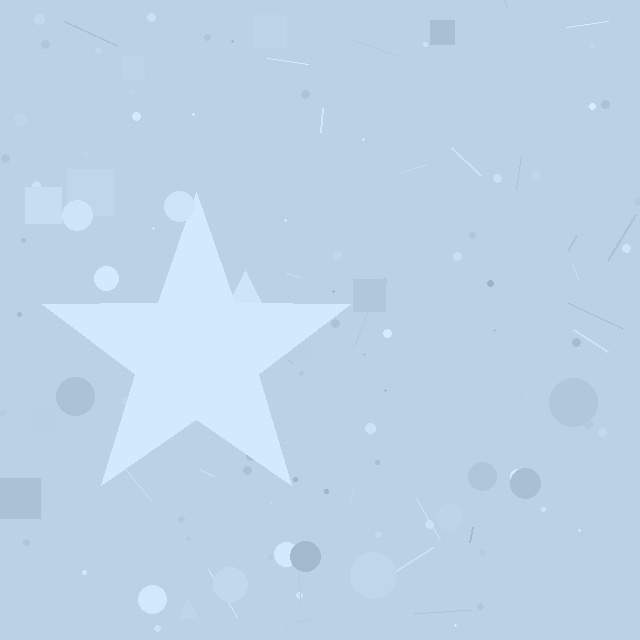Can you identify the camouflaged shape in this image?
The camouflaged shape is a star.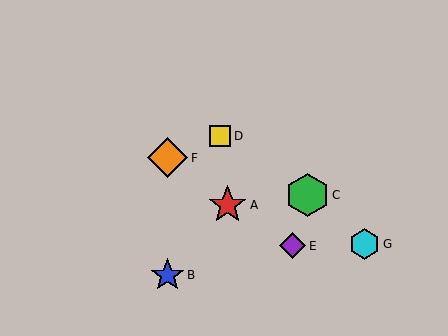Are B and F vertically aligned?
Yes, both are at x≈167.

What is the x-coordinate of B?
Object B is at x≈167.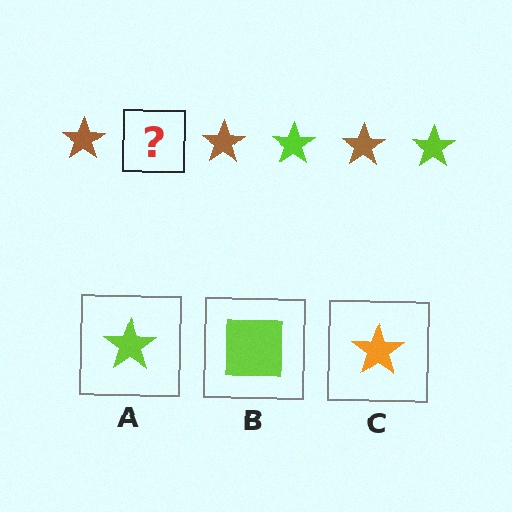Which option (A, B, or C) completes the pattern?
A.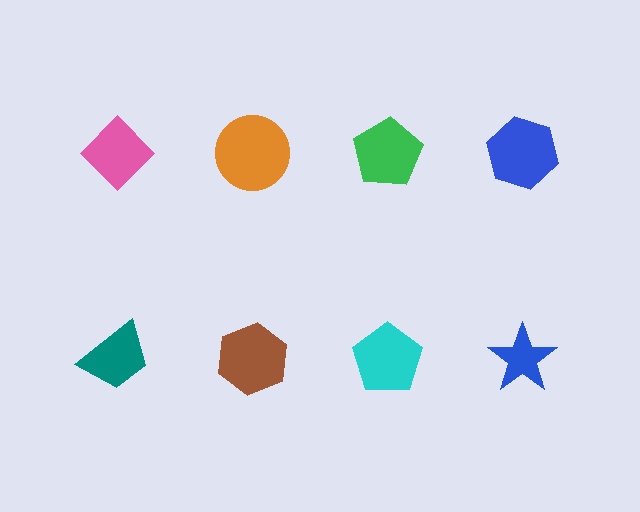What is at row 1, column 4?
A blue hexagon.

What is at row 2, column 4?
A blue star.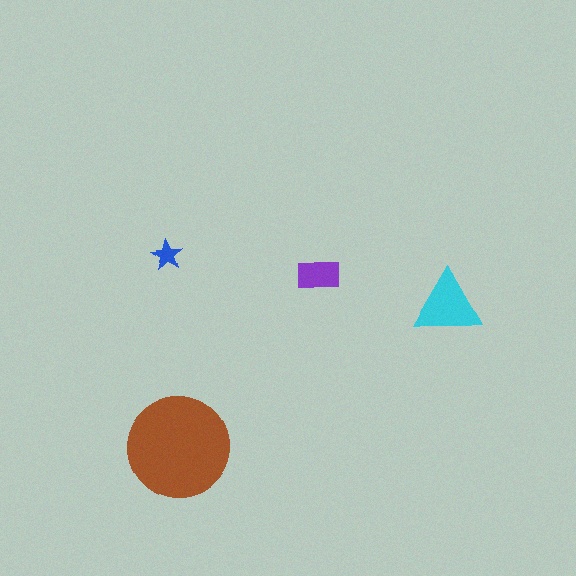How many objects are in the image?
There are 4 objects in the image.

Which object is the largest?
The brown circle.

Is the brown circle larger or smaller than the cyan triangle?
Larger.